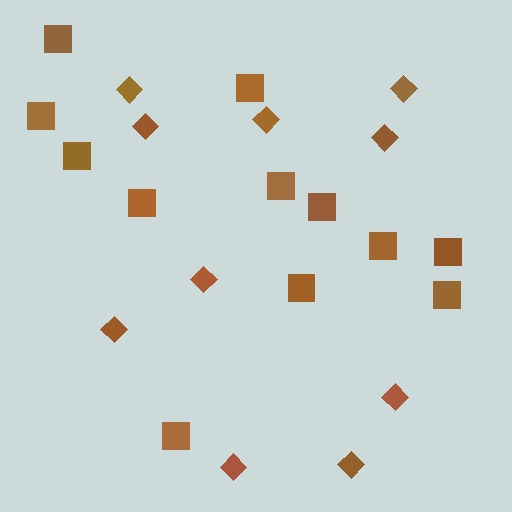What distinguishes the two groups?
There are 2 groups: one group of diamonds (10) and one group of squares (12).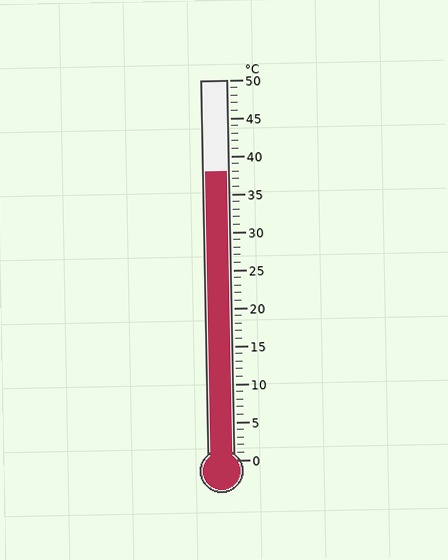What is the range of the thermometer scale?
The thermometer scale ranges from 0°C to 50°C.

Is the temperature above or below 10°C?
The temperature is above 10°C.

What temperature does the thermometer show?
The thermometer shows approximately 38°C.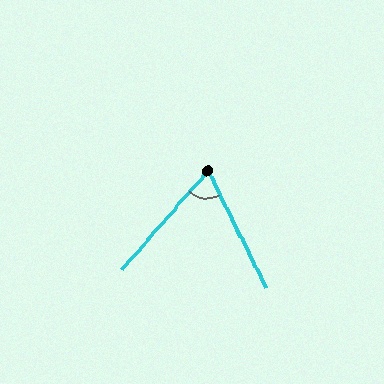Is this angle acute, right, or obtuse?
It is acute.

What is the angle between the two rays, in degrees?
Approximately 68 degrees.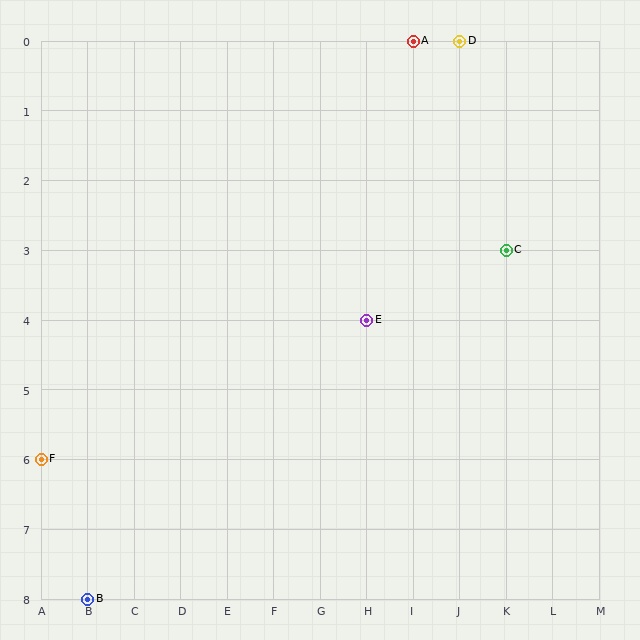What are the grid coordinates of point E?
Point E is at grid coordinates (H, 4).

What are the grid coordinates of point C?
Point C is at grid coordinates (K, 3).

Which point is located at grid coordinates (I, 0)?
Point A is at (I, 0).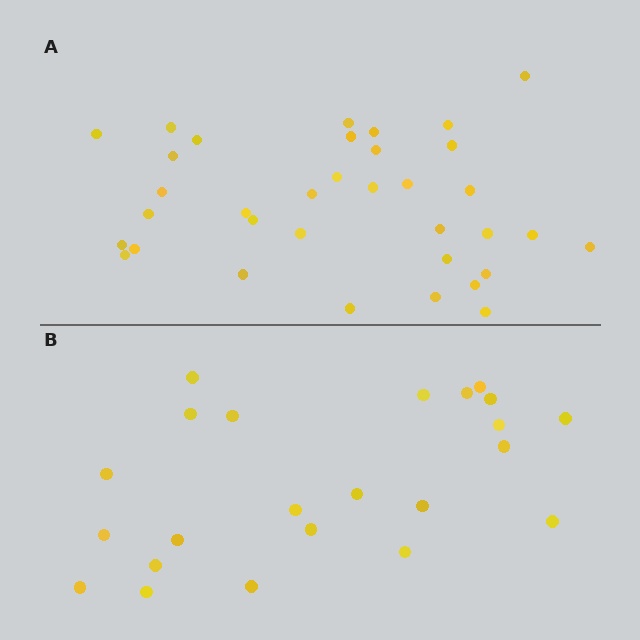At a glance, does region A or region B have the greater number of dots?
Region A (the top region) has more dots.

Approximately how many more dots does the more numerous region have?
Region A has roughly 12 or so more dots than region B.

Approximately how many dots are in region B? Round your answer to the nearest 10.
About 20 dots. (The exact count is 23, which rounds to 20.)